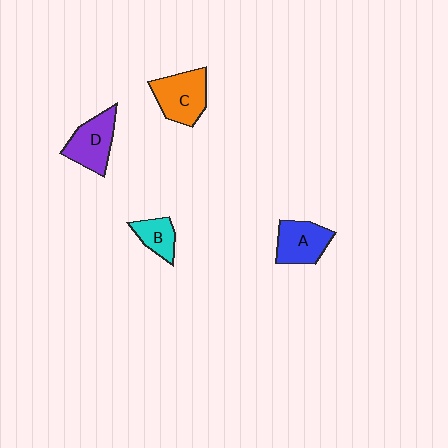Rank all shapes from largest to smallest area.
From largest to smallest: C (orange), D (purple), A (blue), B (cyan).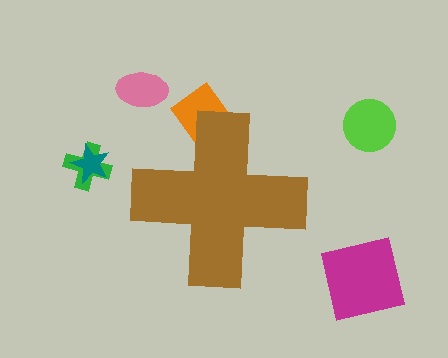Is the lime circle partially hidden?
No, the lime circle is fully visible.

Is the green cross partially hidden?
No, the green cross is fully visible.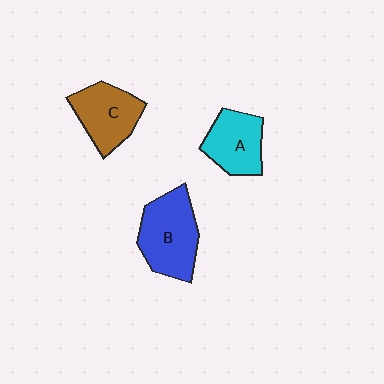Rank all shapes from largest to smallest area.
From largest to smallest: B (blue), C (brown), A (cyan).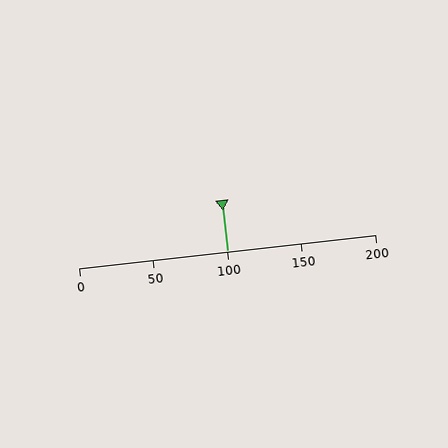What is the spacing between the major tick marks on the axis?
The major ticks are spaced 50 apart.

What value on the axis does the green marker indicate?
The marker indicates approximately 100.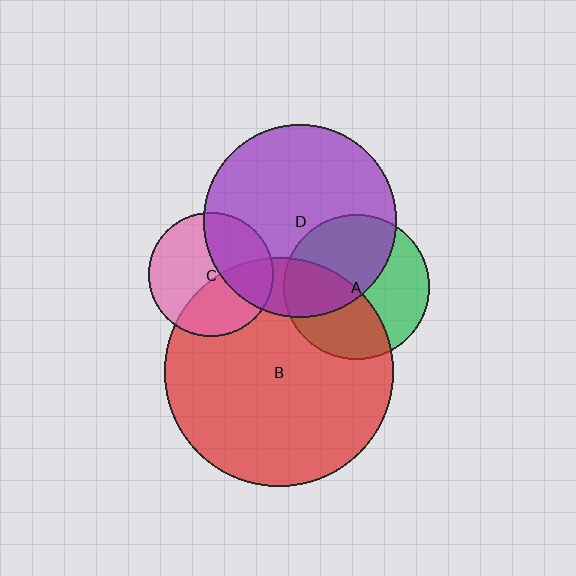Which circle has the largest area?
Circle B (red).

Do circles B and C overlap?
Yes.